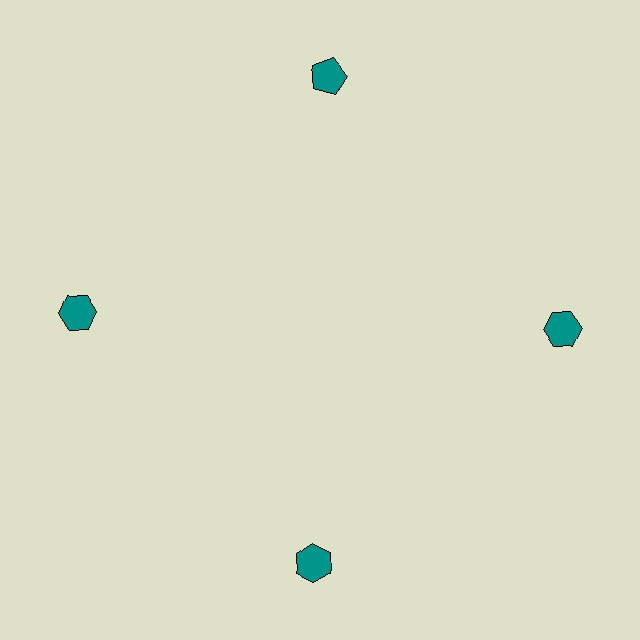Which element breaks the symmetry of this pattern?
The teal pentagon at roughly the 12 o'clock position breaks the symmetry. All other shapes are teal hexagons.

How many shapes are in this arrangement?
There are 4 shapes arranged in a ring pattern.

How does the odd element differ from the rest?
It has a different shape: pentagon instead of hexagon.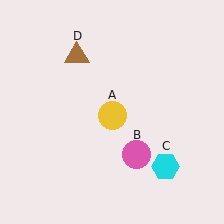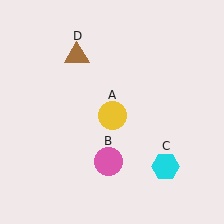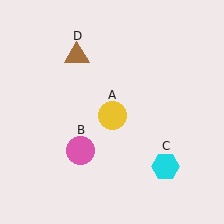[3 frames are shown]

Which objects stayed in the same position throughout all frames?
Yellow circle (object A) and cyan hexagon (object C) and brown triangle (object D) remained stationary.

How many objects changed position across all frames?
1 object changed position: pink circle (object B).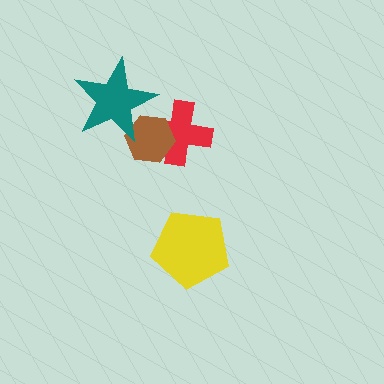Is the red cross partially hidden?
Yes, it is partially covered by another shape.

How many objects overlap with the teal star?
1 object overlaps with the teal star.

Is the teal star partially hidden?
No, no other shape covers it.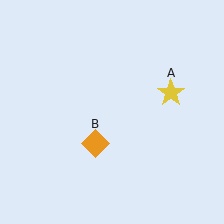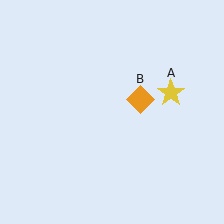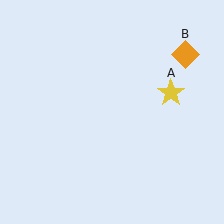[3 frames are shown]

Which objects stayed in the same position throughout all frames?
Yellow star (object A) remained stationary.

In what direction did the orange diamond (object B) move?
The orange diamond (object B) moved up and to the right.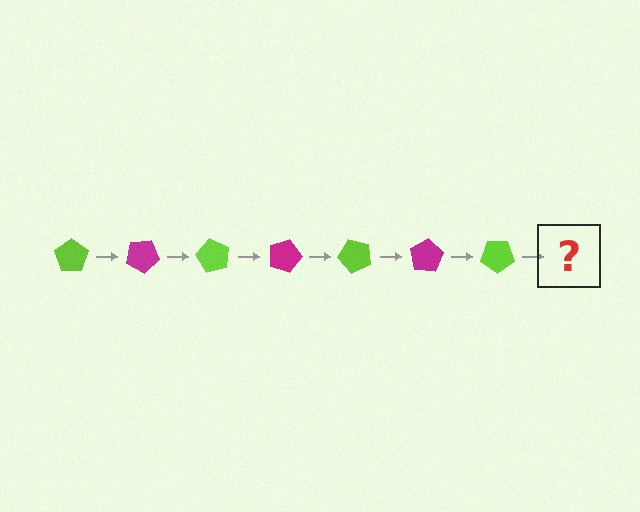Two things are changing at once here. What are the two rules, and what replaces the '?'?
The two rules are that it rotates 30 degrees each step and the color cycles through lime and magenta. The '?' should be a magenta pentagon, rotated 210 degrees from the start.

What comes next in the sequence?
The next element should be a magenta pentagon, rotated 210 degrees from the start.